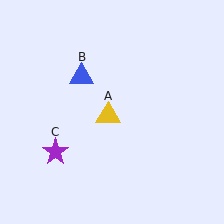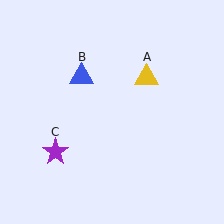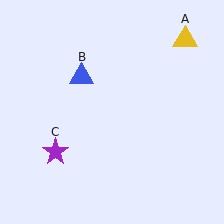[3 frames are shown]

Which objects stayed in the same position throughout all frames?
Blue triangle (object B) and purple star (object C) remained stationary.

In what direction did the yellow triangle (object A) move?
The yellow triangle (object A) moved up and to the right.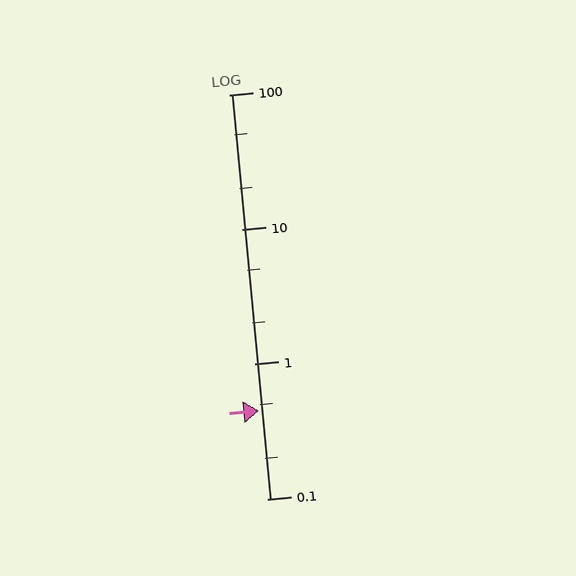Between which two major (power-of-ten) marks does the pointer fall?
The pointer is between 0.1 and 1.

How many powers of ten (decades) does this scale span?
The scale spans 3 decades, from 0.1 to 100.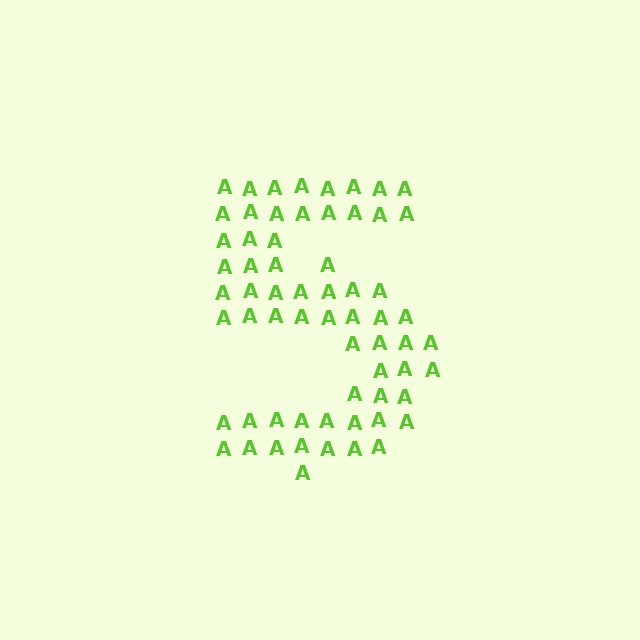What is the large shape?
The large shape is the digit 5.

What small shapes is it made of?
It is made of small letter A's.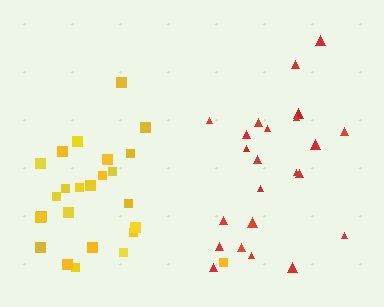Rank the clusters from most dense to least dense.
yellow, red.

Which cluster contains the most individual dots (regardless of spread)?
Yellow (25).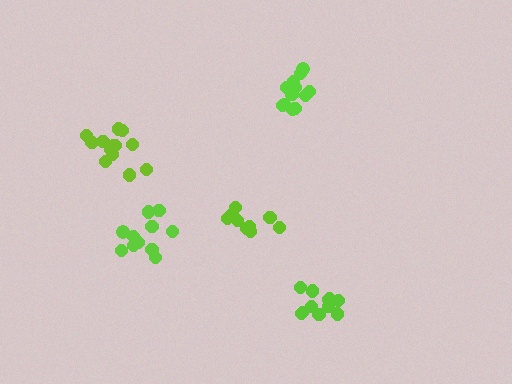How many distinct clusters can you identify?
There are 5 distinct clusters.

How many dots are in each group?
Group 1: 12 dots, Group 2: 10 dots, Group 3: 13 dots, Group 4: 11 dots, Group 5: 11 dots (57 total).